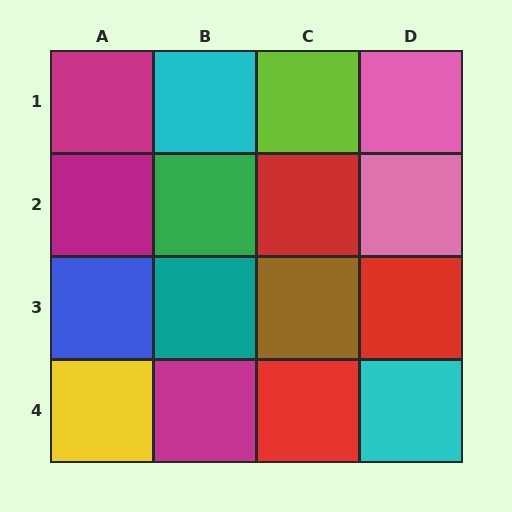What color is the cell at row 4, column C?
Red.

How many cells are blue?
1 cell is blue.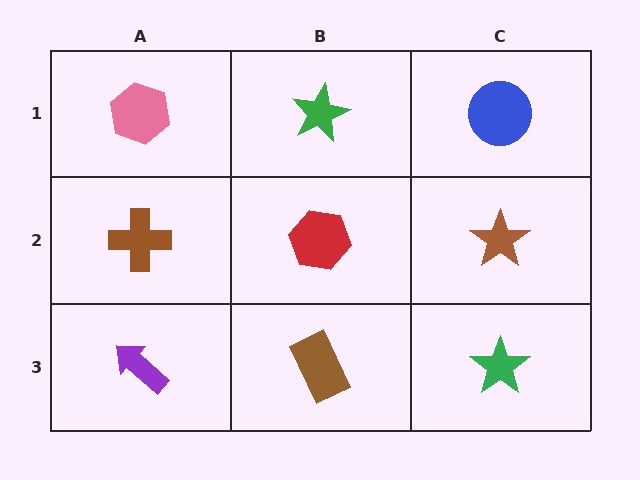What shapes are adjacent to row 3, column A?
A brown cross (row 2, column A), a brown rectangle (row 3, column B).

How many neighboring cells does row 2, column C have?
3.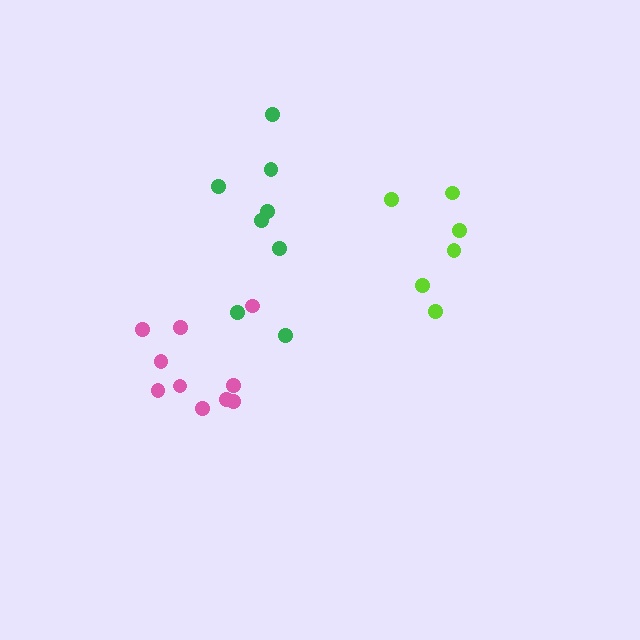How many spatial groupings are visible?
There are 3 spatial groupings.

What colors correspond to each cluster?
The clusters are colored: green, pink, lime.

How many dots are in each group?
Group 1: 8 dots, Group 2: 10 dots, Group 3: 6 dots (24 total).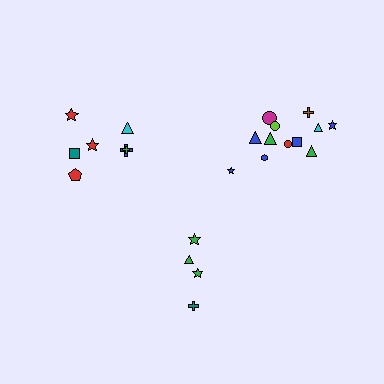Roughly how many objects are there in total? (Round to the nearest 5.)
Roughly 25 objects in total.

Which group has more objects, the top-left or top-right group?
The top-right group.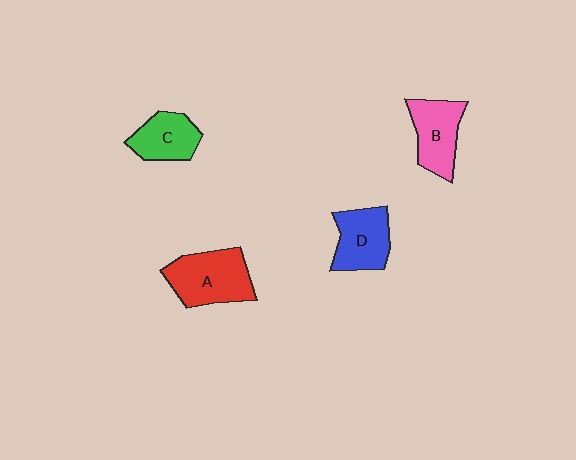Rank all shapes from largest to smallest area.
From largest to smallest: A (red), B (pink), D (blue), C (green).